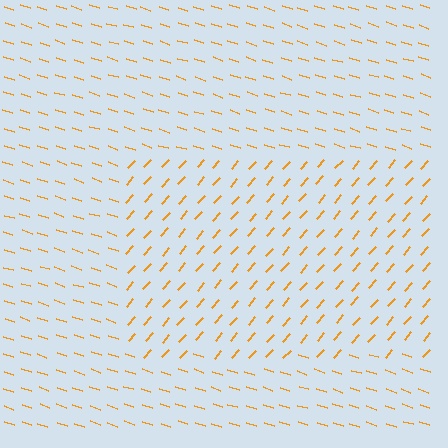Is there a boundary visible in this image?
Yes, there is a texture boundary formed by a change in line orientation.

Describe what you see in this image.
The image is filled with small orange line segments. A rectangle region in the image has lines oriented differently from the surrounding lines, creating a visible texture boundary.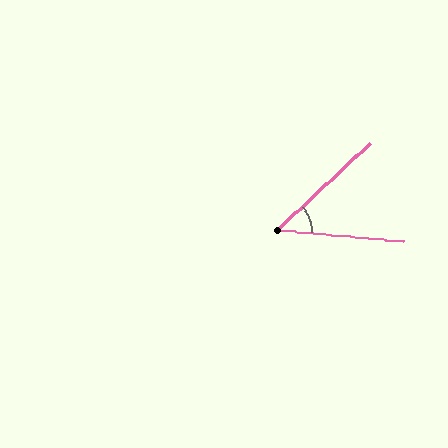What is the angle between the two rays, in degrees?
Approximately 48 degrees.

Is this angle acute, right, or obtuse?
It is acute.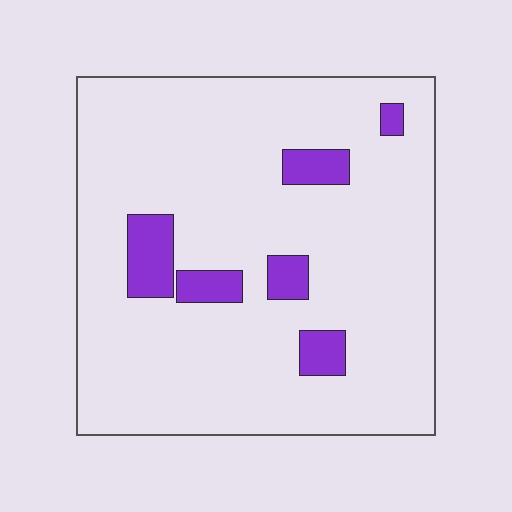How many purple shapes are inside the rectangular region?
6.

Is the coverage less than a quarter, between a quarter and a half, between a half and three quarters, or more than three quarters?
Less than a quarter.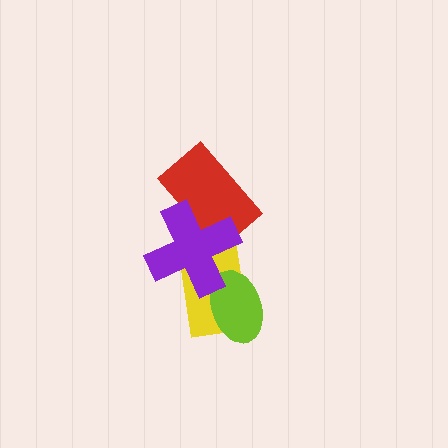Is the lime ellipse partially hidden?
Yes, it is partially covered by another shape.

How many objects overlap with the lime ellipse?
2 objects overlap with the lime ellipse.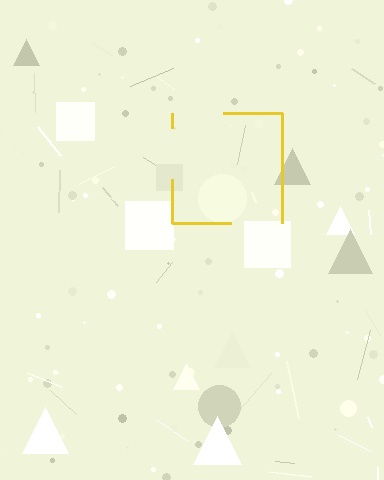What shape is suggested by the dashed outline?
The dashed outline suggests a square.